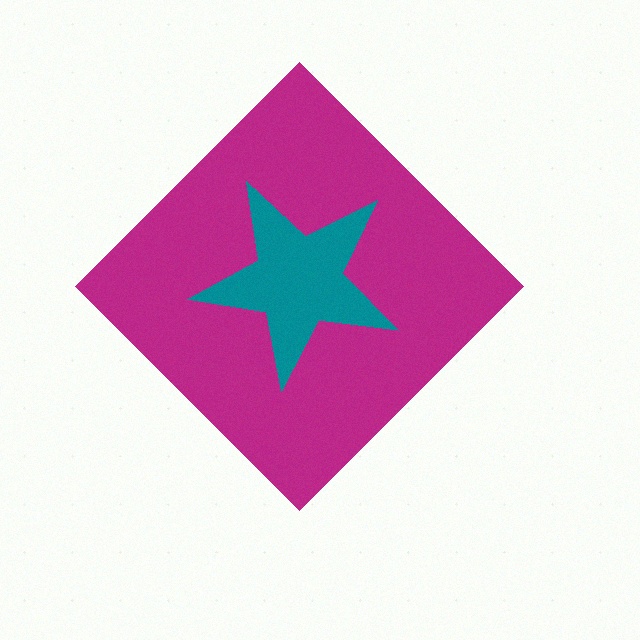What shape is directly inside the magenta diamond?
The teal star.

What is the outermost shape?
The magenta diamond.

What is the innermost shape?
The teal star.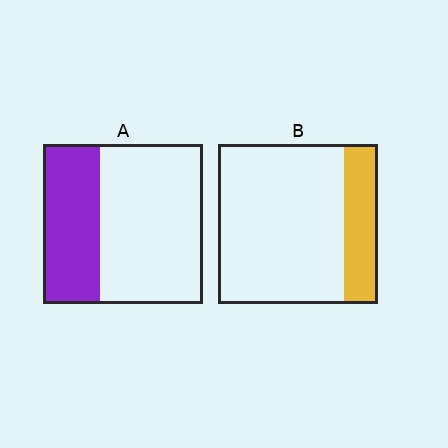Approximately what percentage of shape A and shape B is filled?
A is approximately 35% and B is approximately 20%.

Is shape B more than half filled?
No.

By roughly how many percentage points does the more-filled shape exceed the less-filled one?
By roughly 15 percentage points (A over B).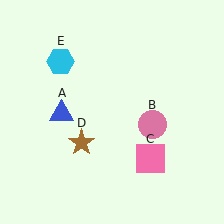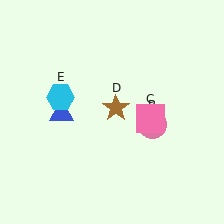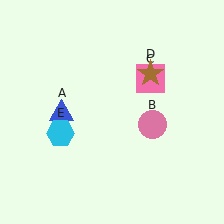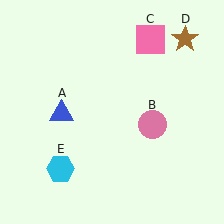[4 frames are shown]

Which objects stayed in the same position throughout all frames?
Blue triangle (object A) and pink circle (object B) remained stationary.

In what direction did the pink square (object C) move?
The pink square (object C) moved up.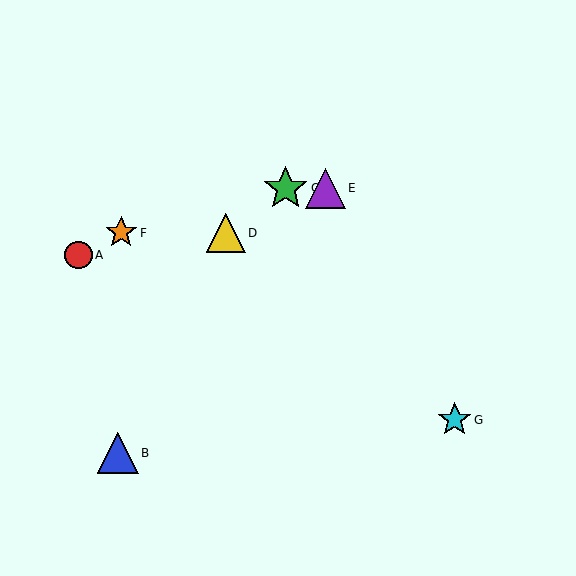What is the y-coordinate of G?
Object G is at y≈420.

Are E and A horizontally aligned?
No, E is at y≈188 and A is at y≈255.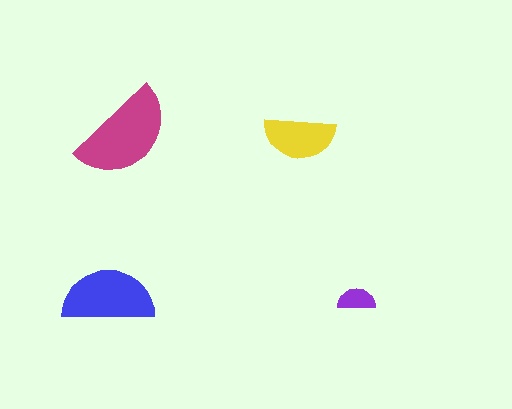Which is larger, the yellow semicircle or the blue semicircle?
The blue one.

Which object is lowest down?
The purple semicircle is bottommost.